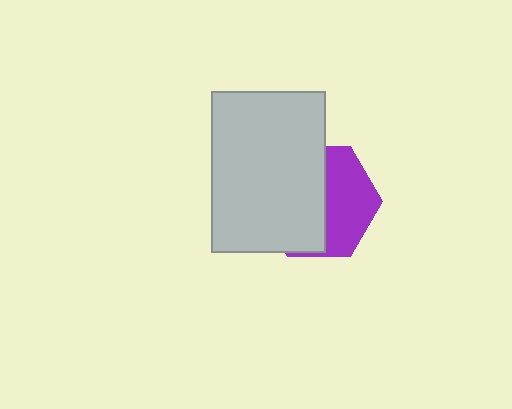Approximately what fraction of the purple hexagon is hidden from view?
Roughly 55% of the purple hexagon is hidden behind the light gray rectangle.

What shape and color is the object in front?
The object in front is a light gray rectangle.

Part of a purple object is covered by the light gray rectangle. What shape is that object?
It is a hexagon.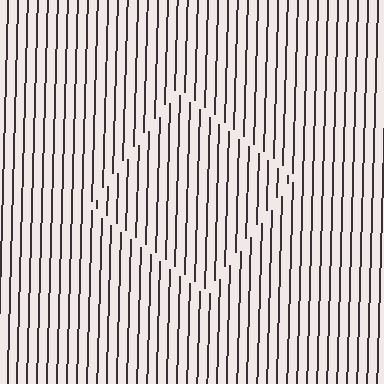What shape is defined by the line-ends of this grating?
An illusory square. The interior of the shape contains the same grating, shifted by half a period — the contour is defined by the phase discontinuity where line-ends from the inner and outer gratings abut.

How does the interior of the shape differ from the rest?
The interior of the shape contains the same grating, shifted by half a period — the contour is defined by the phase discontinuity where line-ends from the inner and outer gratings abut.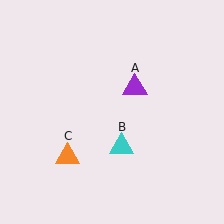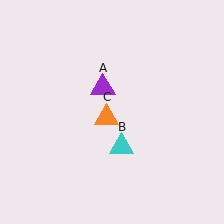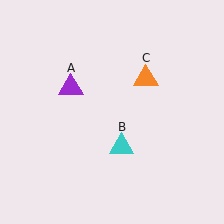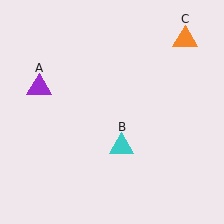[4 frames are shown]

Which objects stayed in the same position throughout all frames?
Cyan triangle (object B) remained stationary.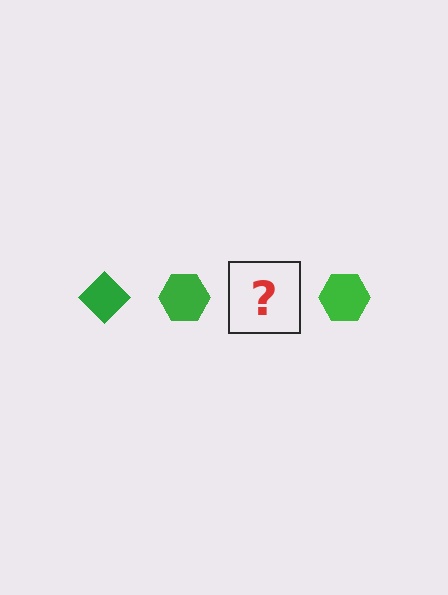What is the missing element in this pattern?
The missing element is a green diamond.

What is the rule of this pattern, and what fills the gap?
The rule is that the pattern cycles through diamond, hexagon shapes in green. The gap should be filled with a green diamond.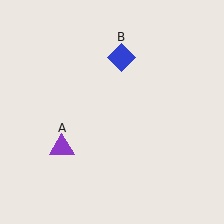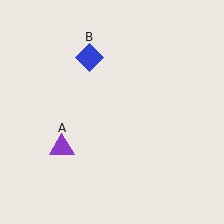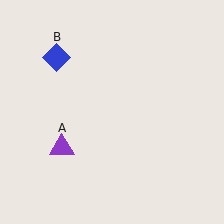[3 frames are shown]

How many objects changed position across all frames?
1 object changed position: blue diamond (object B).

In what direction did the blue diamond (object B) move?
The blue diamond (object B) moved left.